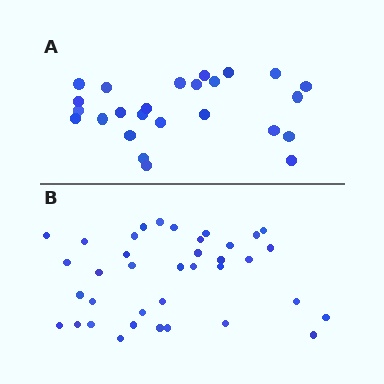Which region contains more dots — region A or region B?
Region B (the bottom region) has more dots.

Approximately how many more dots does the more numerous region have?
Region B has roughly 12 or so more dots than region A.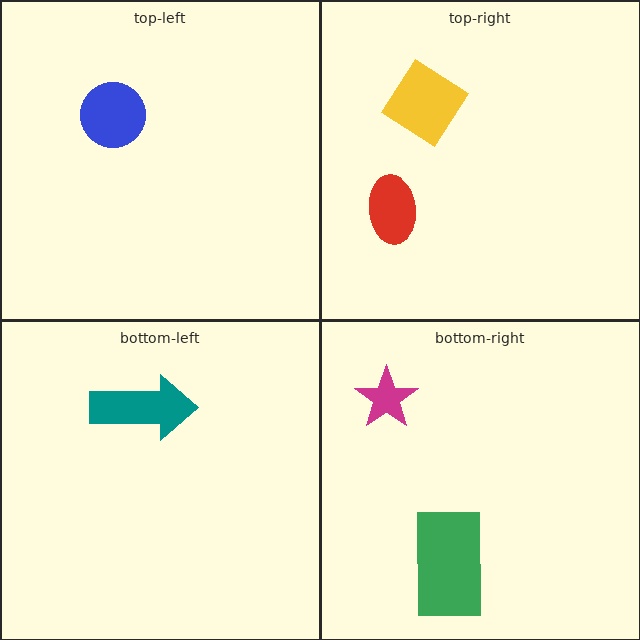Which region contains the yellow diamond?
The top-right region.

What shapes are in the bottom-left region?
The teal arrow.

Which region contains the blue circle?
The top-left region.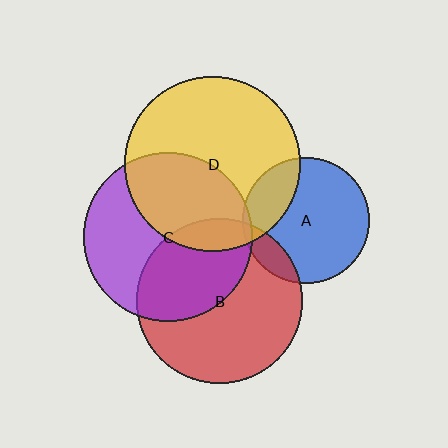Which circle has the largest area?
Circle D (yellow).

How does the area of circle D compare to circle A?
Approximately 1.9 times.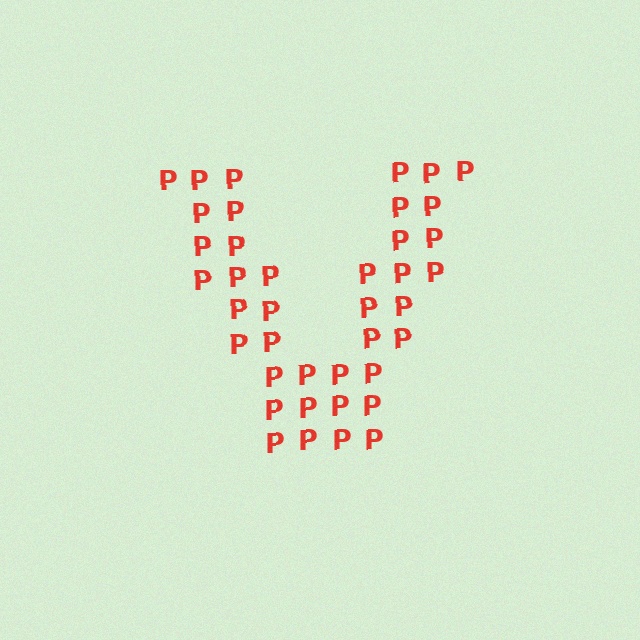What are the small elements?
The small elements are letter P's.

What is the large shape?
The large shape is the letter V.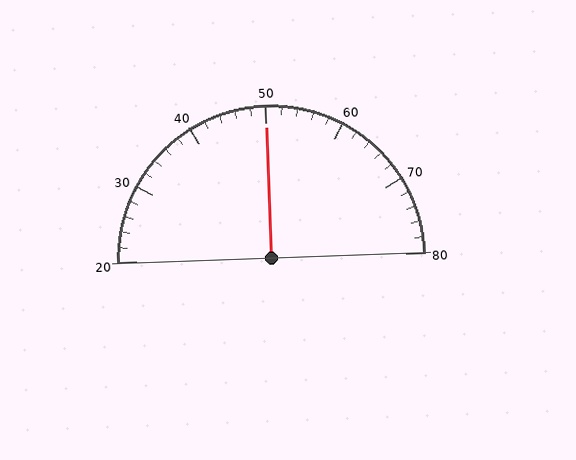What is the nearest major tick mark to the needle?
The nearest major tick mark is 50.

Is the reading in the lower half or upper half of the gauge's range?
The reading is in the upper half of the range (20 to 80).